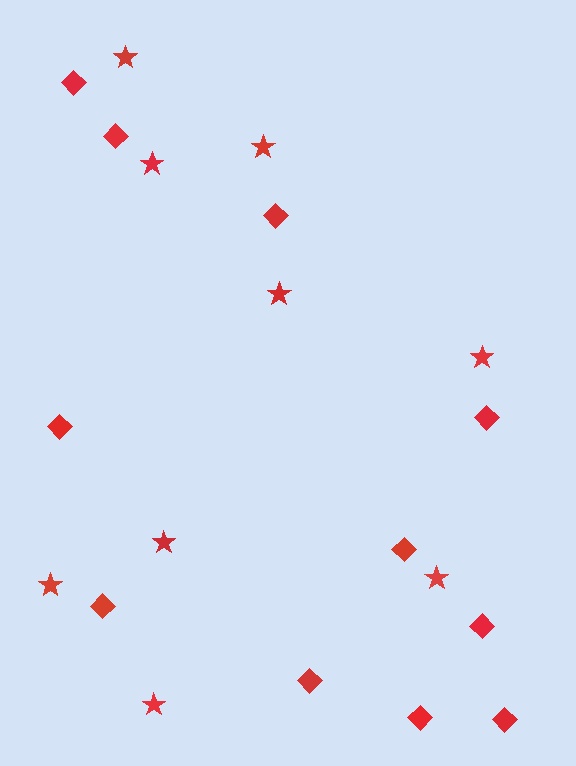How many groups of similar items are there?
There are 2 groups: one group of stars (9) and one group of diamonds (11).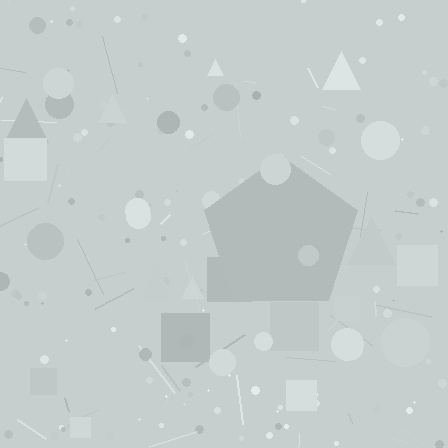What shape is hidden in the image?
A pentagon is hidden in the image.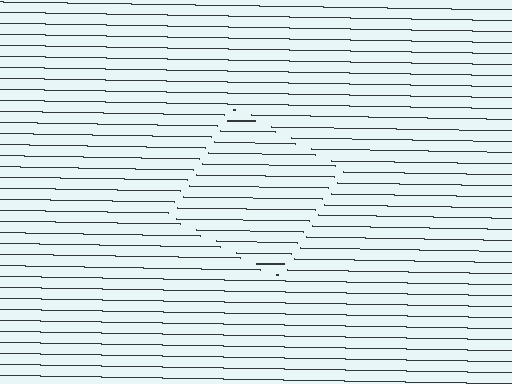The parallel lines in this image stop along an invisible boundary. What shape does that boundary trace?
An illusory square. The interior of the shape contains the same grating, shifted by half a period — the contour is defined by the phase discontinuity where line-ends from the inner and outer gratings abut.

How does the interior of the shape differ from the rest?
The interior of the shape contains the same grating, shifted by half a period — the contour is defined by the phase discontinuity where line-ends from the inner and outer gratings abut.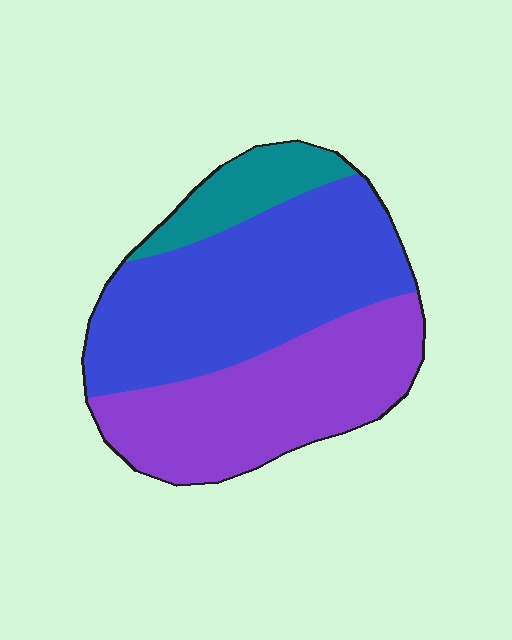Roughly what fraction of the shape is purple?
Purple takes up about two fifths (2/5) of the shape.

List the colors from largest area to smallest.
From largest to smallest: blue, purple, teal.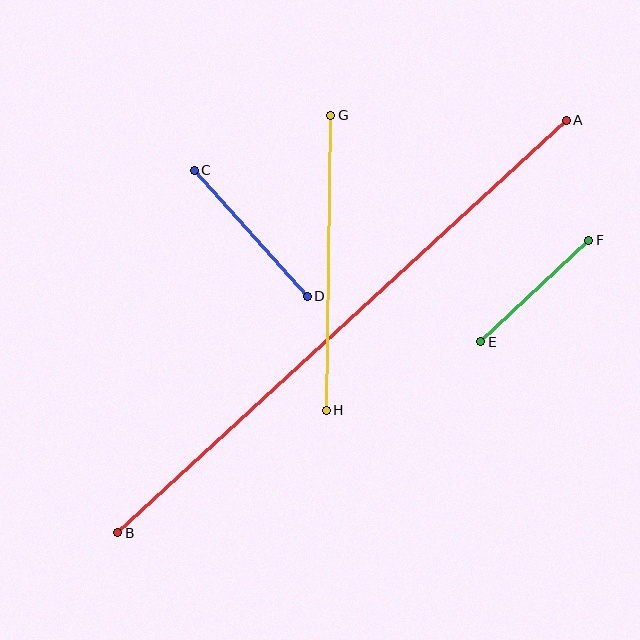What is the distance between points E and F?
The distance is approximately 148 pixels.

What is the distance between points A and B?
The distance is approximately 610 pixels.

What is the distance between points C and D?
The distance is approximately 169 pixels.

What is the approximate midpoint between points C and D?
The midpoint is at approximately (251, 233) pixels.